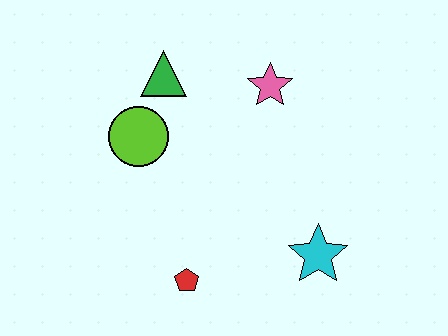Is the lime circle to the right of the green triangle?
No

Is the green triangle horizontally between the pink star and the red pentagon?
No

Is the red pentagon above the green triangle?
No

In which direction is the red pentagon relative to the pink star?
The red pentagon is below the pink star.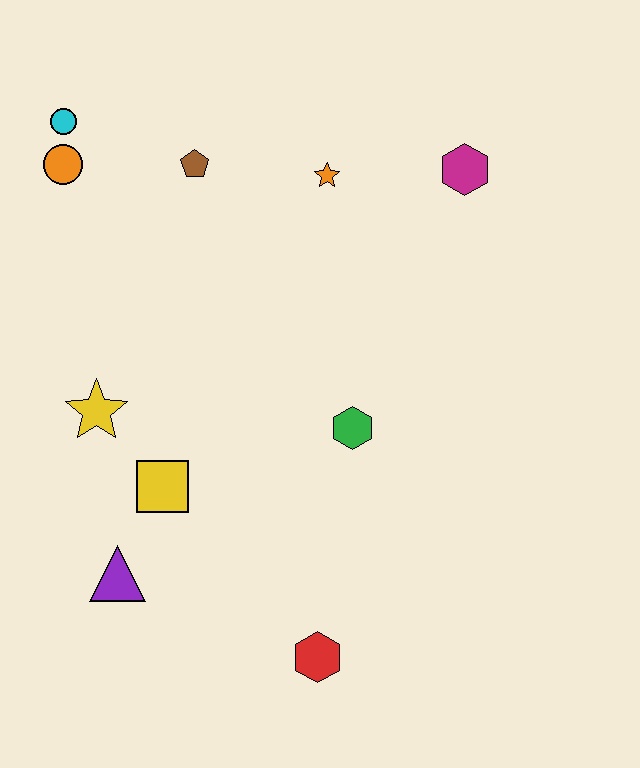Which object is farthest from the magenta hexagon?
The purple triangle is farthest from the magenta hexagon.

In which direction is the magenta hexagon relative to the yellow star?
The magenta hexagon is to the right of the yellow star.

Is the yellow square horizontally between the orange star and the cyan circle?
Yes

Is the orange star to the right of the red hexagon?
Yes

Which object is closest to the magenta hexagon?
The orange star is closest to the magenta hexagon.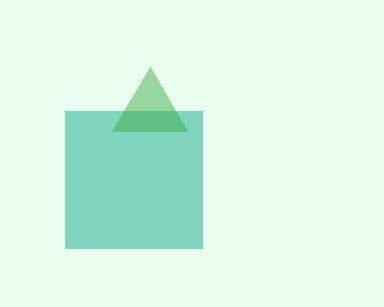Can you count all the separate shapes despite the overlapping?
Yes, there are 2 separate shapes.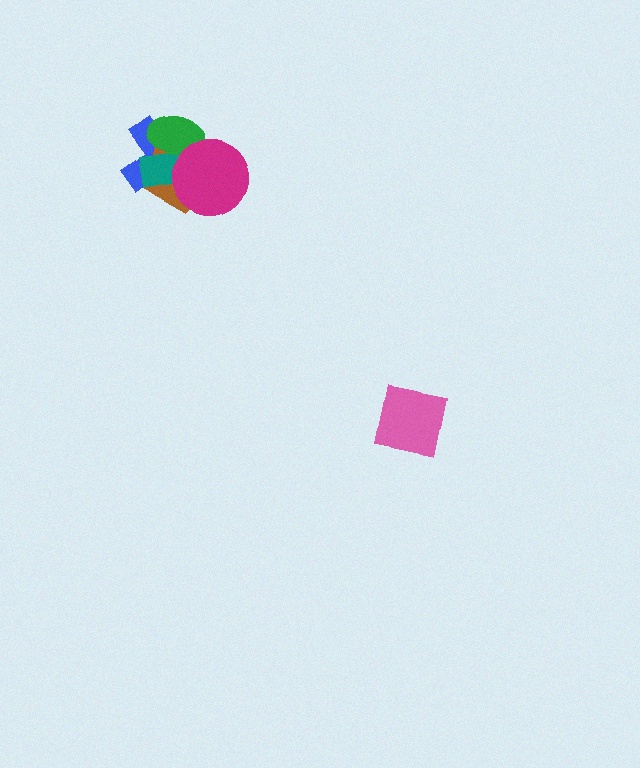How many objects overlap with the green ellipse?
4 objects overlap with the green ellipse.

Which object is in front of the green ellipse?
The magenta circle is in front of the green ellipse.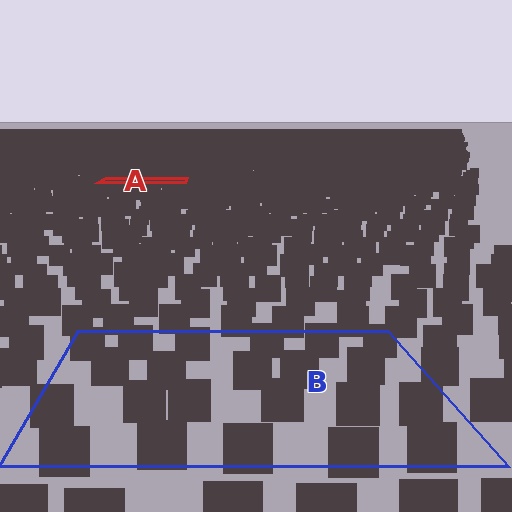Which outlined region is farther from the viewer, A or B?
Region A is farther from the viewer — the texture elements inside it appear smaller and more densely packed.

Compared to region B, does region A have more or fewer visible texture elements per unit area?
Region A has more texture elements per unit area — they are packed more densely because it is farther away.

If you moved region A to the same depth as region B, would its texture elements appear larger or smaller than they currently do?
They would appear larger. At a closer depth, the same texture elements are projected at a bigger on-screen size.